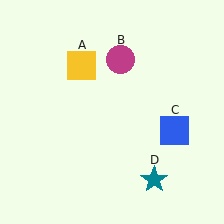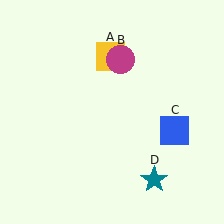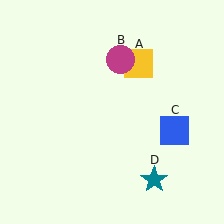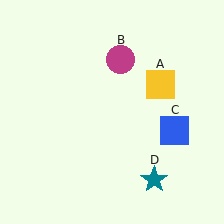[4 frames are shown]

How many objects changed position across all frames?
1 object changed position: yellow square (object A).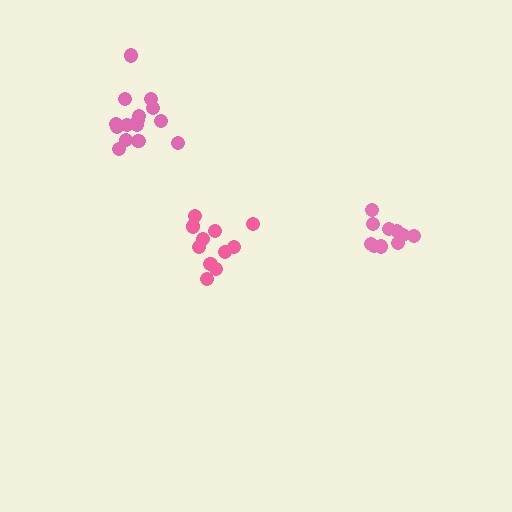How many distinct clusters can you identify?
There are 3 distinct clusters.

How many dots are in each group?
Group 1: 11 dots, Group 2: 10 dots, Group 3: 15 dots (36 total).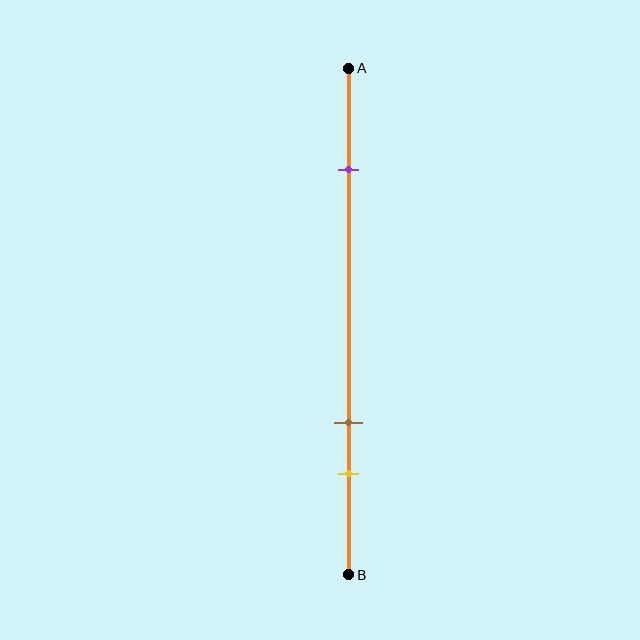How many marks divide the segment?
There are 3 marks dividing the segment.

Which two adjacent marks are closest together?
The brown and yellow marks are the closest adjacent pair.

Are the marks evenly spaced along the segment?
No, the marks are not evenly spaced.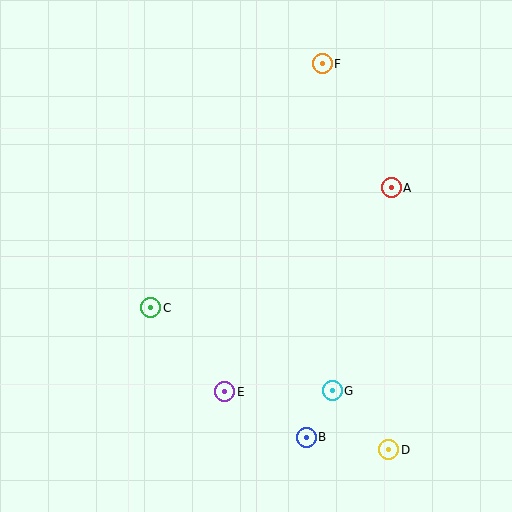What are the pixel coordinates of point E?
Point E is at (225, 392).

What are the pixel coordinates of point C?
Point C is at (151, 308).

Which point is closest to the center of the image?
Point C at (151, 308) is closest to the center.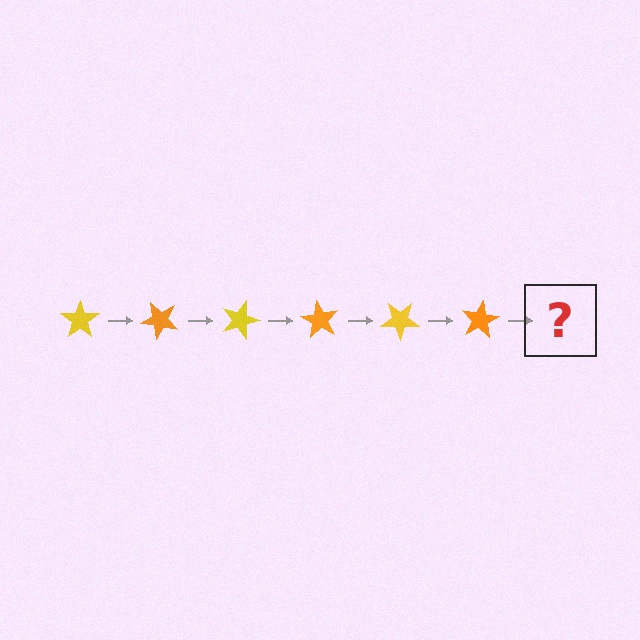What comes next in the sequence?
The next element should be a yellow star, rotated 270 degrees from the start.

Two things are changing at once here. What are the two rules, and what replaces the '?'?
The two rules are that it rotates 45 degrees each step and the color cycles through yellow and orange. The '?' should be a yellow star, rotated 270 degrees from the start.